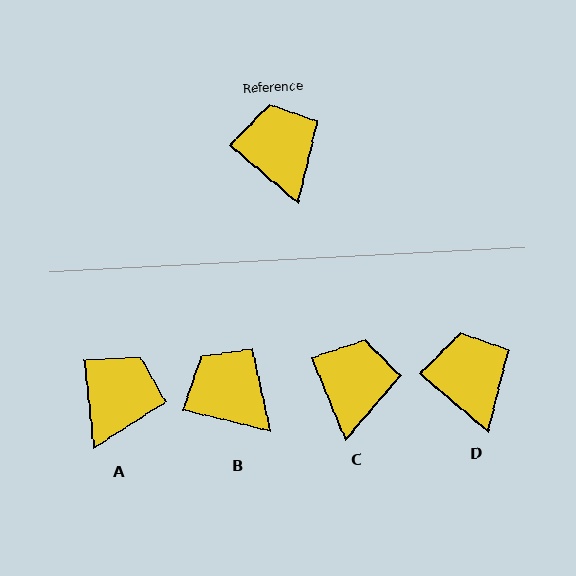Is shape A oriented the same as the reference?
No, it is off by about 43 degrees.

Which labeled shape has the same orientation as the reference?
D.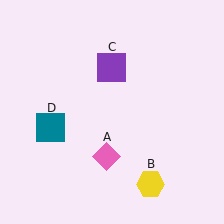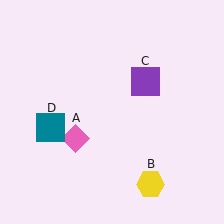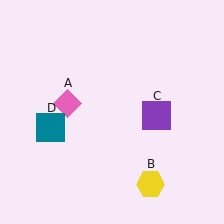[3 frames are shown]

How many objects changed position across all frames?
2 objects changed position: pink diamond (object A), purple square (object C).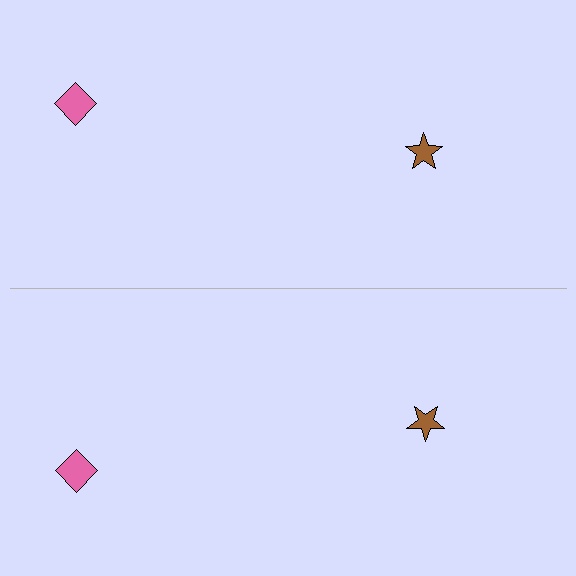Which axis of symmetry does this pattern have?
The pattern has a horizontal axis of symmetry running through the center of the image.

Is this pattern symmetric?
Yes, this pattern has bilateral (reflection) symmetry.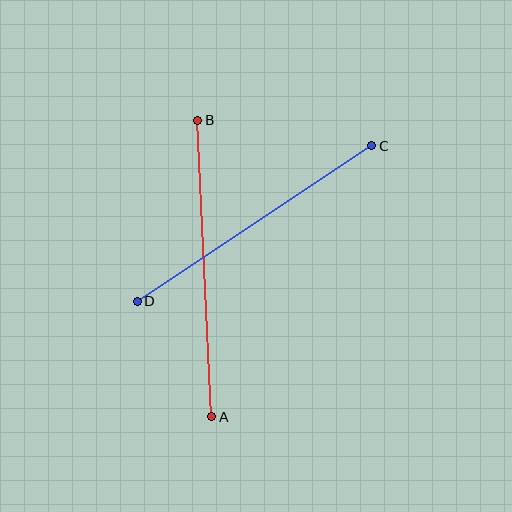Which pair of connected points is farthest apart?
Points A and B are farthest apart.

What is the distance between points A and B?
The distance is approximately 297 pixels.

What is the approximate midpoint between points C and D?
The midpoint is at approximately (254, 224) pixels.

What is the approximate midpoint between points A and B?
The midpoint is at approximately (205, 269) pixels.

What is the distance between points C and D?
The distance is approximately 281 pixels.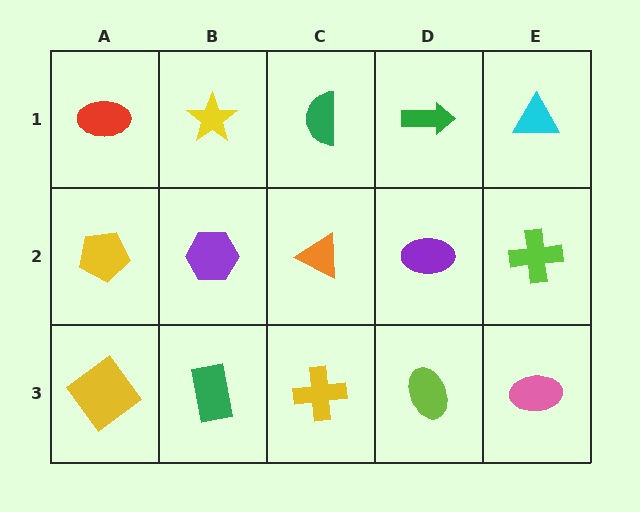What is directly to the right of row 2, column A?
A purple hexagon.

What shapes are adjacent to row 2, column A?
A red ellipse (row 1, column A), a yellow diamond (row 3, column A), a purple hexagon (row 2, column B).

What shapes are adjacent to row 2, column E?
A cyan triangle (row 1, column E), a pink ellipse (row 3, column E), a purple ellipse (row 2, column D).